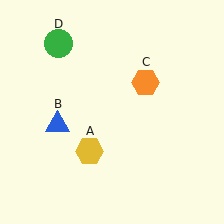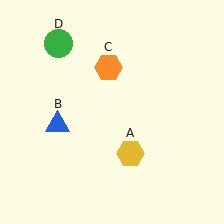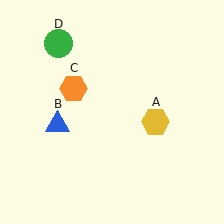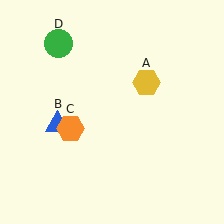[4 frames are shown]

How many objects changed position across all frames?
2 objects changed position: yellow hexagon (object A), orange hexagon (object C).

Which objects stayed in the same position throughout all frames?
Blue triangle (object B) and green circle (object D) remained stationary.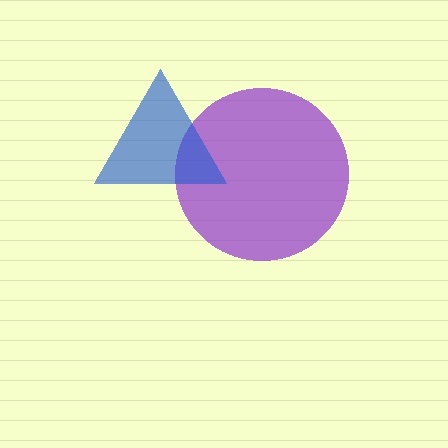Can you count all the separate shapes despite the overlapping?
Yes, there are 2 separate shapes.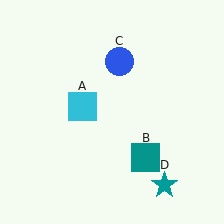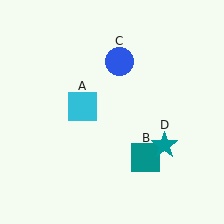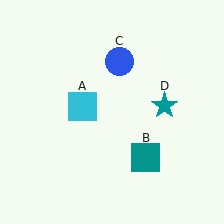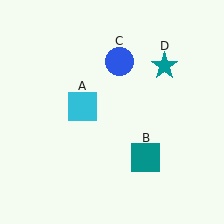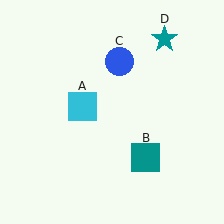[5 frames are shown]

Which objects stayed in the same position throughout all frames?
Cyan square (object A) and teal square (object B) and blue circle (object C) remained stationary.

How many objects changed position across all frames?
1 object changed position: teal star (object D).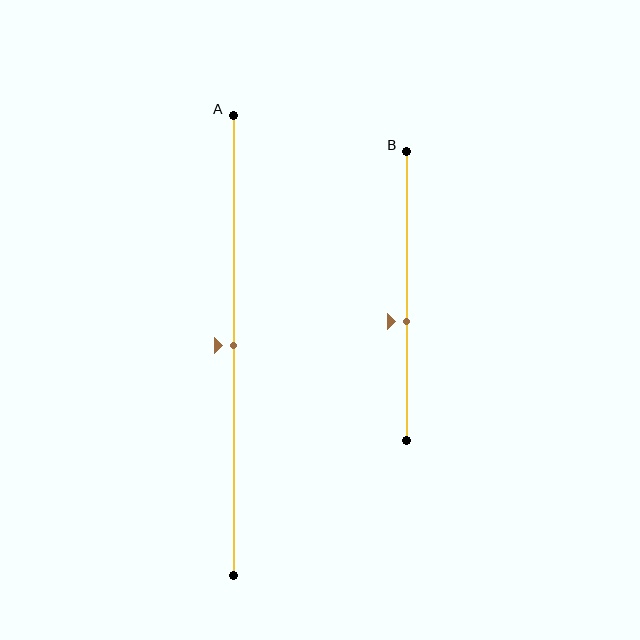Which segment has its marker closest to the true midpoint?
Segment A has its marker closest to the true midpoint.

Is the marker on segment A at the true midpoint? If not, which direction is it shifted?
Yes, the marker on segment A is at the true midpoint.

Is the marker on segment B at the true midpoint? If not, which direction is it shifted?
No, the marker on segment B is shifted downward by about 9% of the segment length.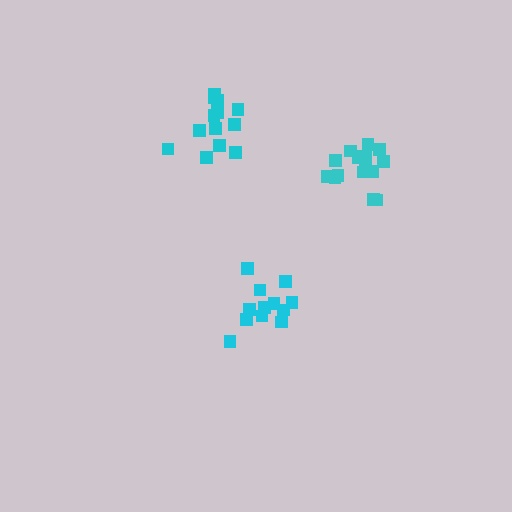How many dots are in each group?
Group 1: 12 dots, Group 2: 13 dots, Group 3: 16 dots (41 total).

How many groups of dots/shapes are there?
There are 3 groups.